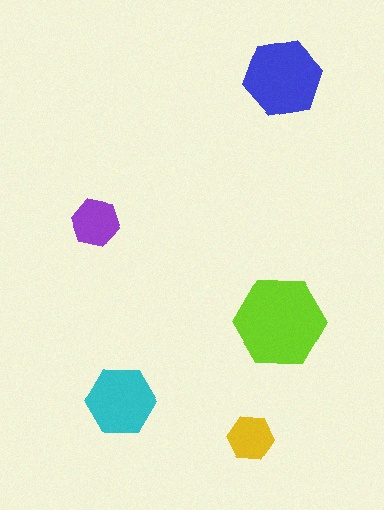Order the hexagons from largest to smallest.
the lime one, the blue one, the cyan one, the purple one, the yellow one.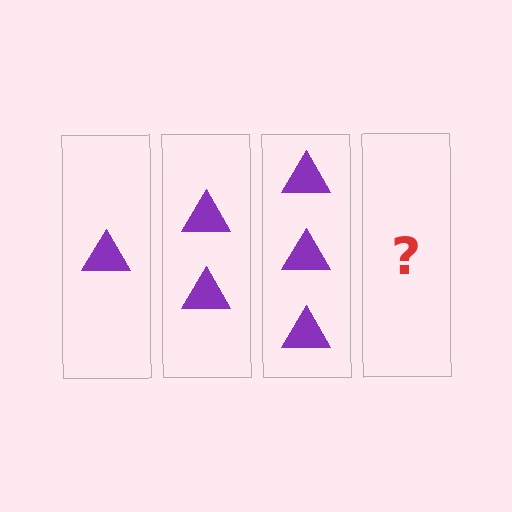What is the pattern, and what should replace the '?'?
The pattern is that each step adds one more triangle. The '?' should be 4 triangles.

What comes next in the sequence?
The next element should be 4 triangles.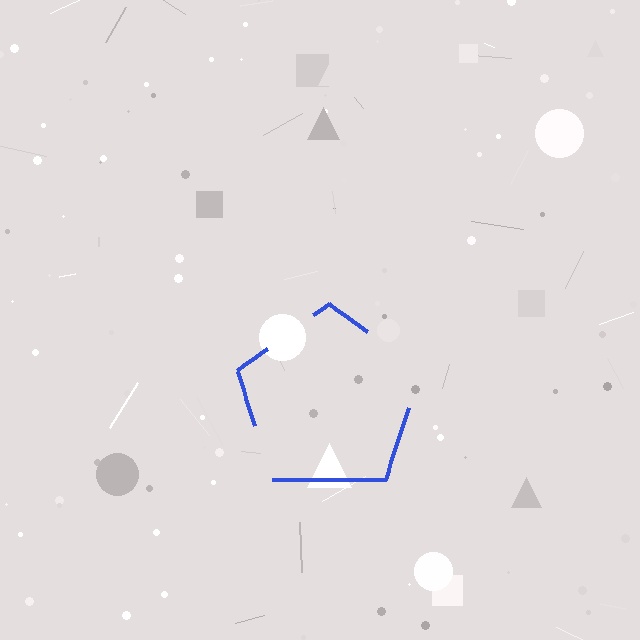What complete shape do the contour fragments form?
The contour fragments form a pentagon.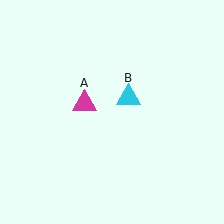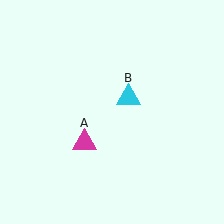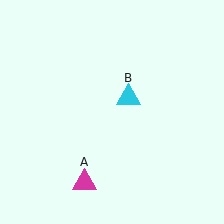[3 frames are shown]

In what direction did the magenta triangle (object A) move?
The magenta triangle (object A) moved down.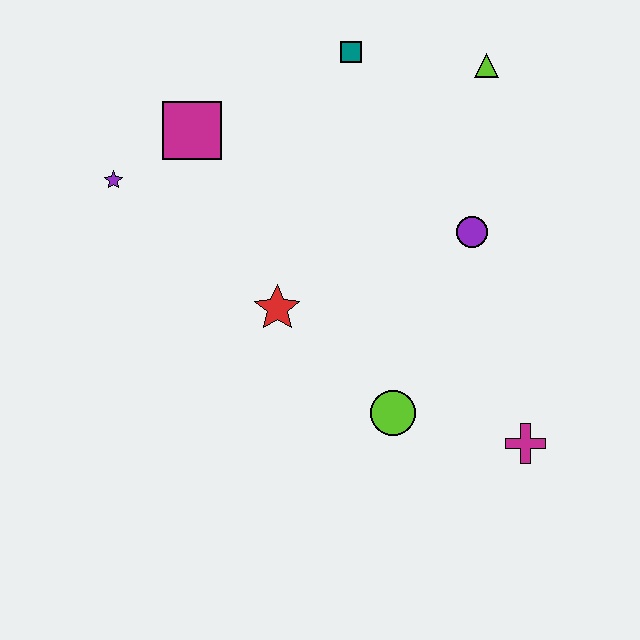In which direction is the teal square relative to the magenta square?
The teal square is to the right of the magenta square.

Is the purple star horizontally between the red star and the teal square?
No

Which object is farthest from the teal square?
The magenta cross is farthest from the teal square.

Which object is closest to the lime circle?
The magenta cross is closest to the lime circle.